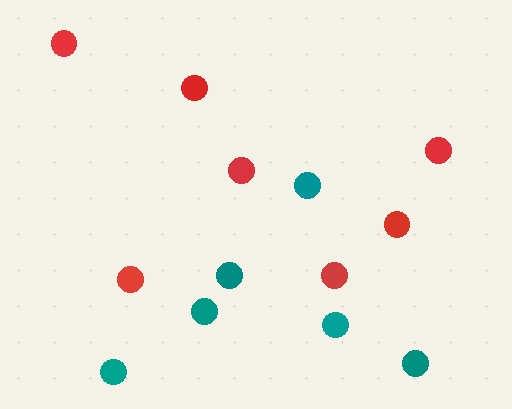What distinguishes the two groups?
There are 2 groups: one group of red circles (7) and one group of teal circles (6).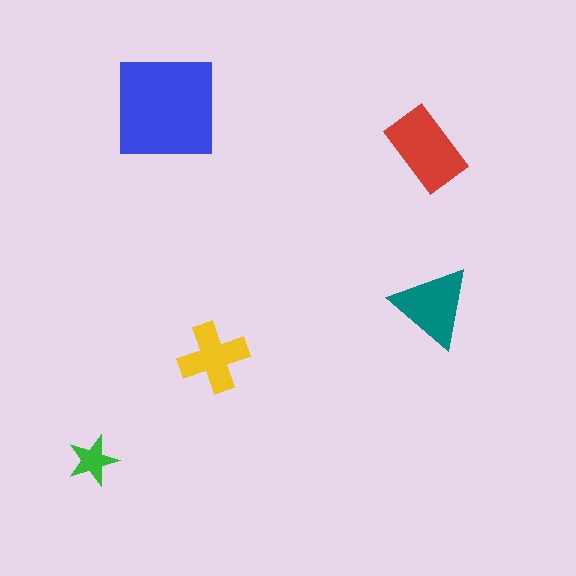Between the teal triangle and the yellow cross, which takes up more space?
The teal triangle.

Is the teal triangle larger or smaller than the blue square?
Smaller.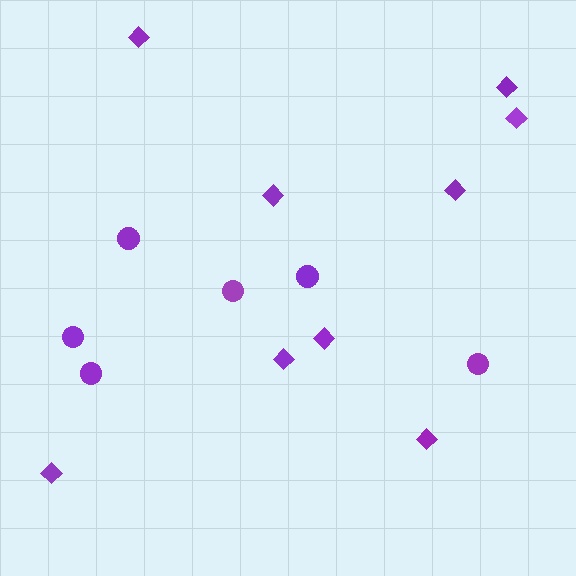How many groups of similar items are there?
There are 2 groups: one group of circles (6) and one group of diamonds (9).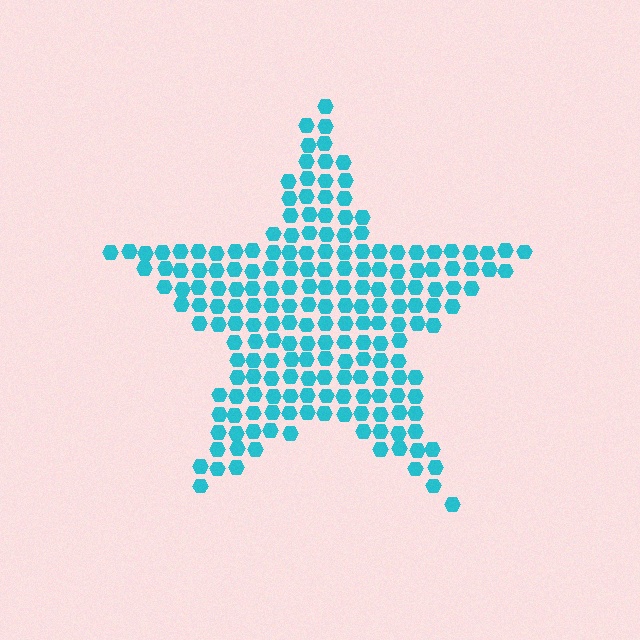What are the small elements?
The small elements are hexagons.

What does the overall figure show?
The overall figure shows a star.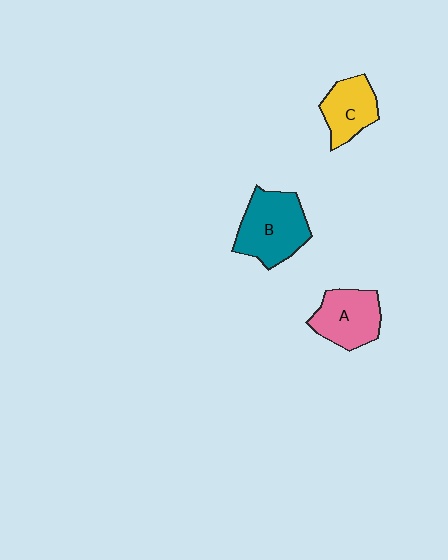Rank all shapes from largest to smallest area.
From largest to smallest: B (teal), A (pink), C (yellow).